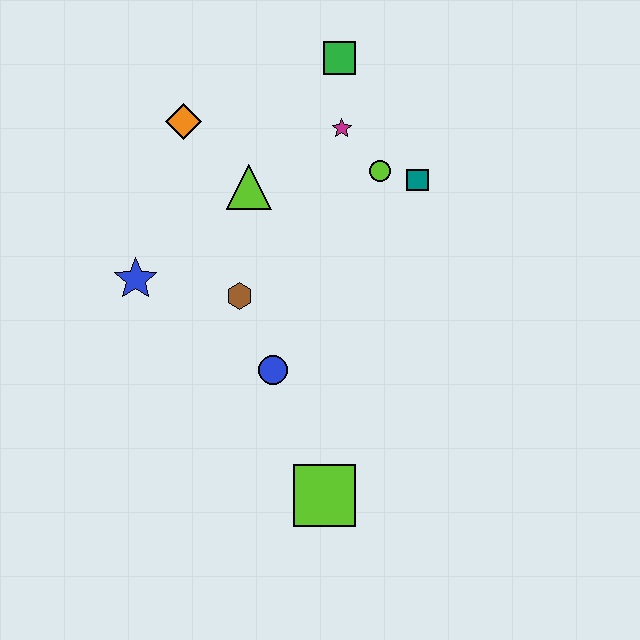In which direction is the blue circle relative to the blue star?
The blue circle is to the right of the blue star.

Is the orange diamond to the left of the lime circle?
Yes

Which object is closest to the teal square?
The lime circle is closest to the teal square.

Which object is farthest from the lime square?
The green square is farthest from the lime square.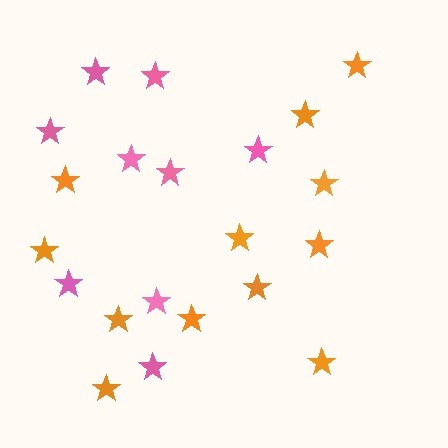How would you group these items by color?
There are 2 groups: one group of pink stars (9) and one group of orange stars (12).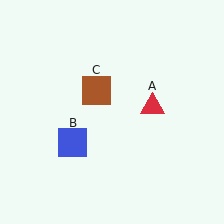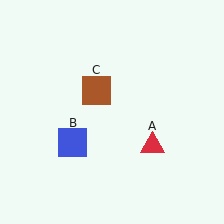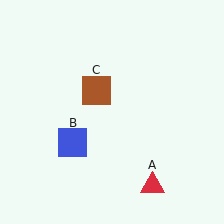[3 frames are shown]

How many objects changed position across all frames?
1 object changed position: red triangle (object A).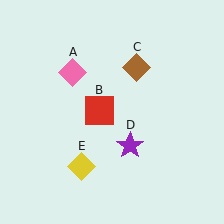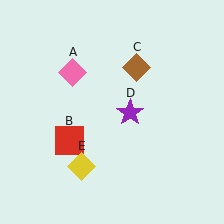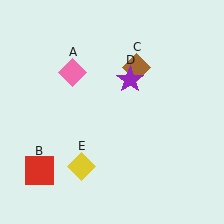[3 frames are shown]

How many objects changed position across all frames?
2 objects changed position: red square (object B), purple star (object D).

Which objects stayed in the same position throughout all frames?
Pink diamond (object A) and brown diamond (object C) and yellow diamond (object E) remained stationary.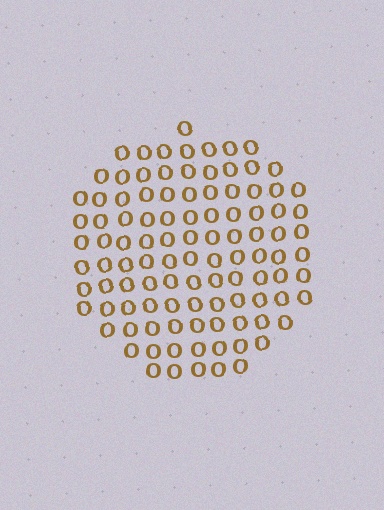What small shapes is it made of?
It is made of small letter O's.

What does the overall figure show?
The overall figure shows a circle.